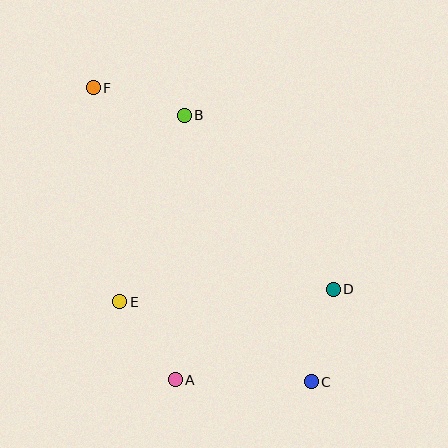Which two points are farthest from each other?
Points C and F are farthest from each other.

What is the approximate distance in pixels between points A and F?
The distance between A and F is approximately 303 pixels.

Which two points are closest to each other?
Points B and F are closest to each other.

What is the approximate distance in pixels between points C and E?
The distance between C and E is approximately 207 pixels.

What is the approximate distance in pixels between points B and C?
The distance between B and C is approximately 295 pixels.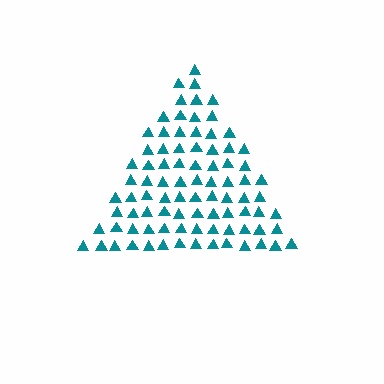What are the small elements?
The small elements are triangles.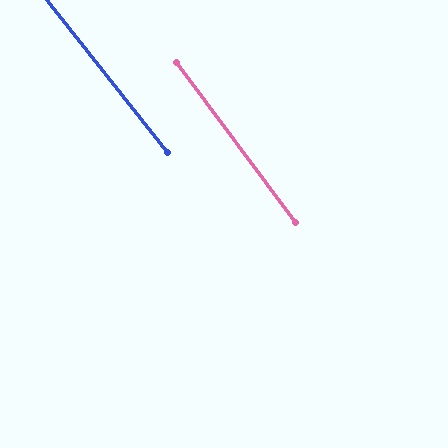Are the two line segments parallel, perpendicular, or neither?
Parallel — their directions differ by only 1.7°.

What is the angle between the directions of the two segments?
Approximately 2 degrees.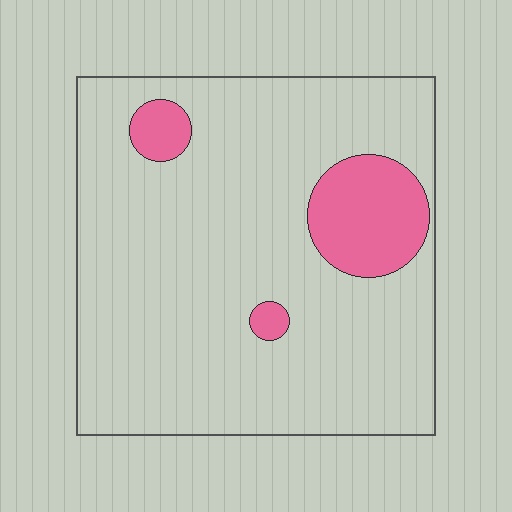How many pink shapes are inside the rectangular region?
3.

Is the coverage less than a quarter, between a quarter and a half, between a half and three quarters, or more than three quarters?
Less than a quarter.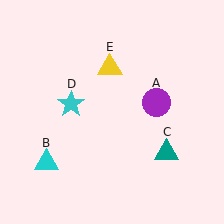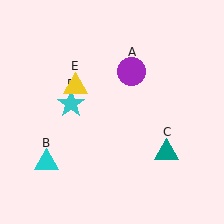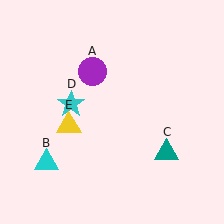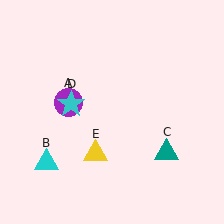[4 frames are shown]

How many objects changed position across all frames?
2 objects changed position: purple circle (object A), yellow triangle (object E).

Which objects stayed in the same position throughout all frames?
Cyan triangle (object B) and teal triangle (object C) and cyan star (object D) remained stationary.